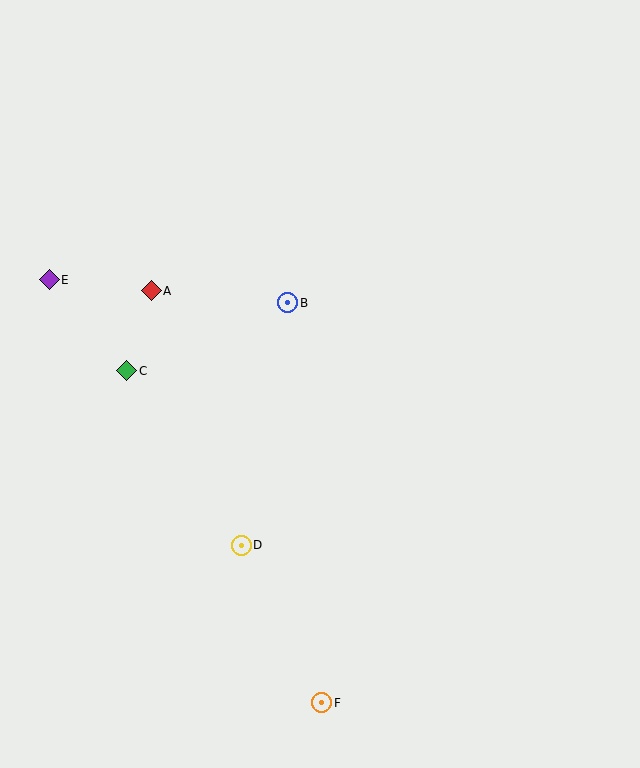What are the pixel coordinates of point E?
Point E is at (49, 280).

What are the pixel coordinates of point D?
Point D is at (241, 545).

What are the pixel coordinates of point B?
Point B is at (288, 303).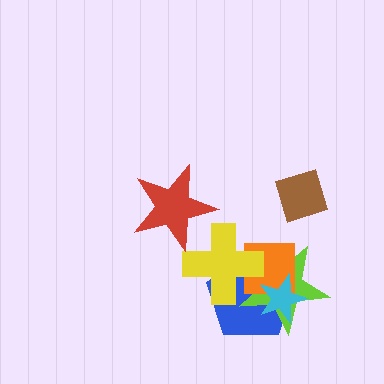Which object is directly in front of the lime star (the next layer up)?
The orange square is directly in front of the lime star.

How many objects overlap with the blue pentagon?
4 objects overlap with the blue pentagon.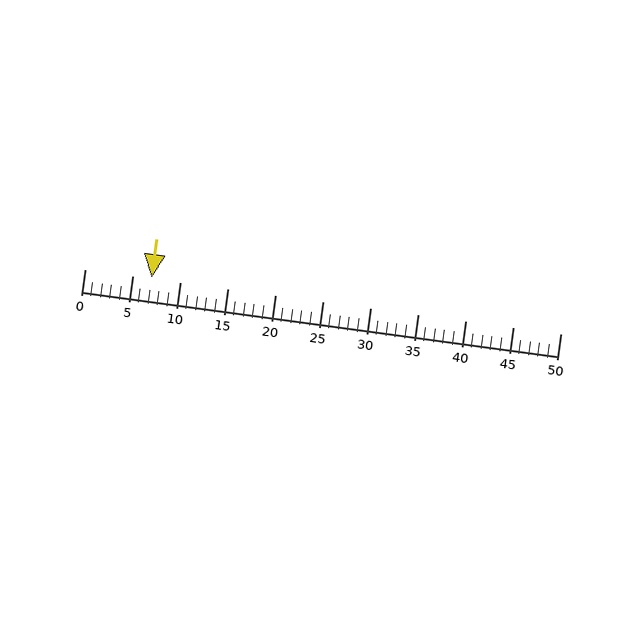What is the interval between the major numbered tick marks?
The major tick marks are spaced 5 units apart.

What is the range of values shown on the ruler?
The ruler shows values from 0 to 50.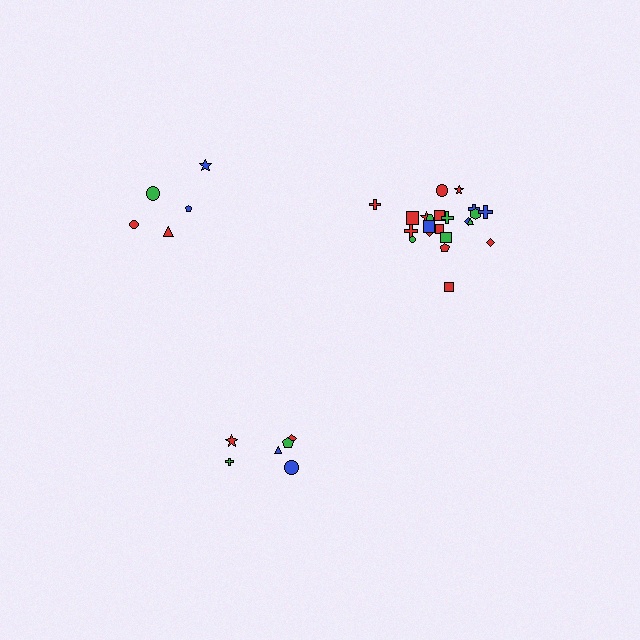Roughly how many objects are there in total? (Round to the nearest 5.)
Roughly 35 objects in total.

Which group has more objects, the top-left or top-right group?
The top-right group.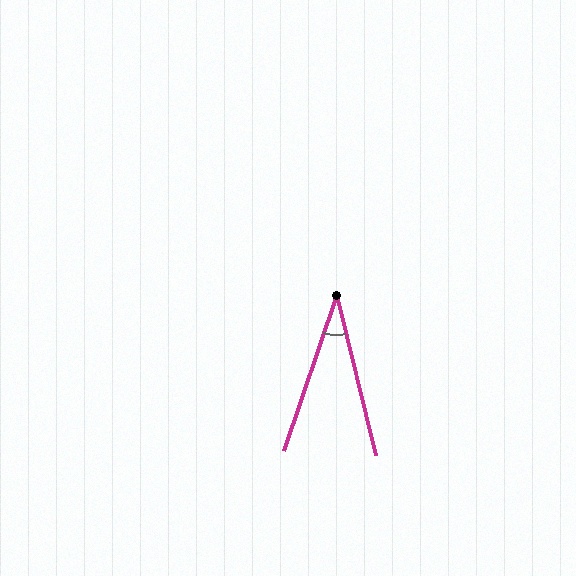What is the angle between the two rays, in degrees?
Approximately 33 degrees.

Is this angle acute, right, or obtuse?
It is acute.